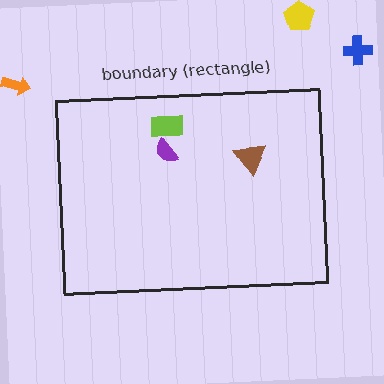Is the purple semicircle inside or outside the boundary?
Inside.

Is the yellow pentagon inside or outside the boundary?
Outside.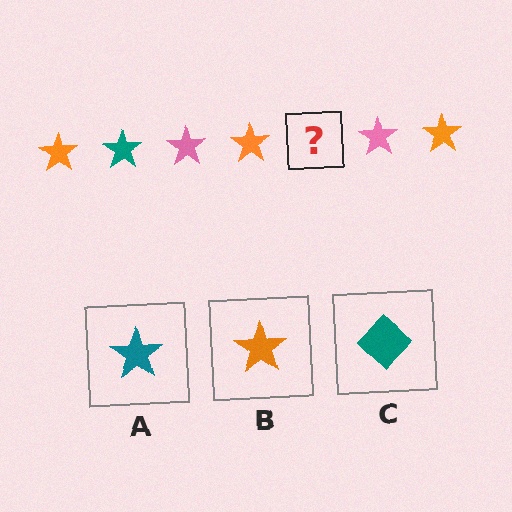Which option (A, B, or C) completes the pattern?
A.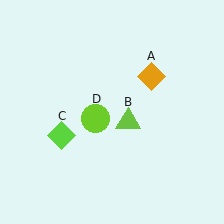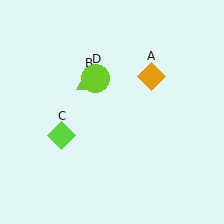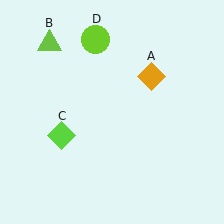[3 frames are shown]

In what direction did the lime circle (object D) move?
The lime circle (object D) moved up.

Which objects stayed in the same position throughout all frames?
Orange diamond (object A) and lime diamond (object C) remained stationary.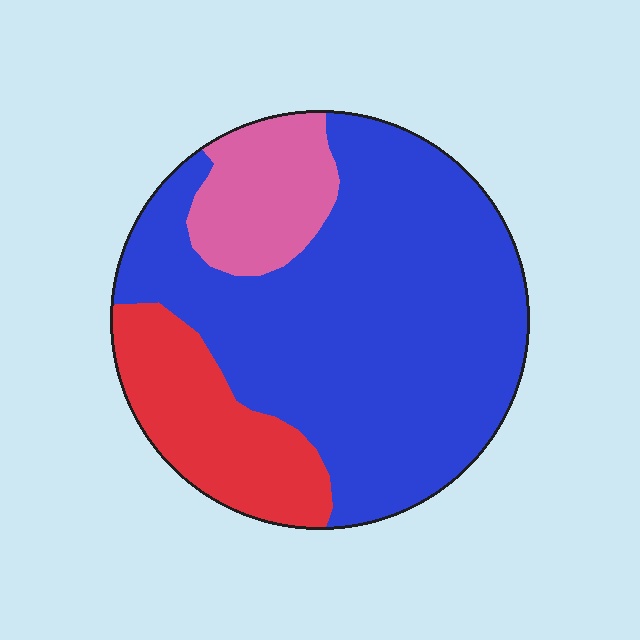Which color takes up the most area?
Blue, at roughly 70%.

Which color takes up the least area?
Pink, at roughly 15%.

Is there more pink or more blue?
Blue.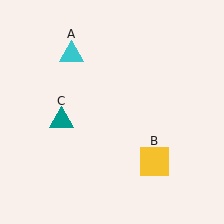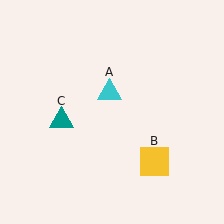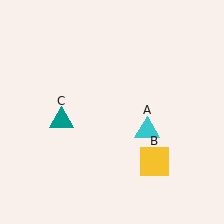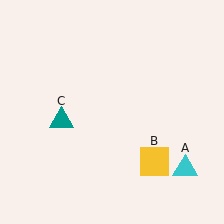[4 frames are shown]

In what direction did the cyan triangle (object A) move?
The cyan triangle (object A) moved down and to the right.